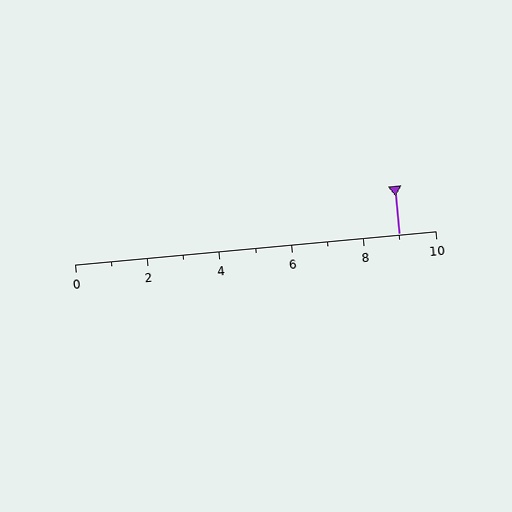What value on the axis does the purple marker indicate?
The marker indicates approximately 9.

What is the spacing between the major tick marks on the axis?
The major ticks are spaced 2 apart.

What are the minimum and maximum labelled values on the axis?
The axis runs from 0 to 10.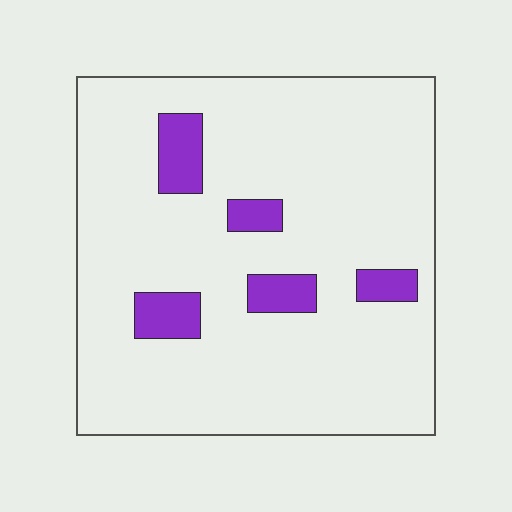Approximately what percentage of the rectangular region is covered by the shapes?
Approximately 10%.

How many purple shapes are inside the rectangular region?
5.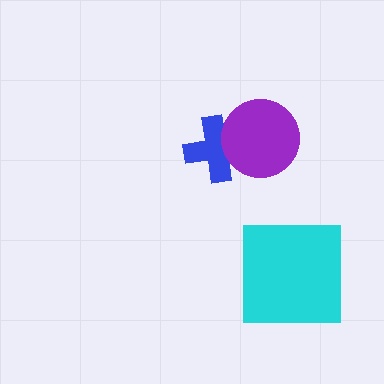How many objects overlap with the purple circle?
1 object overlaps with the purple circle.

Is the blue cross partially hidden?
Yes, it is partially covered by another shape.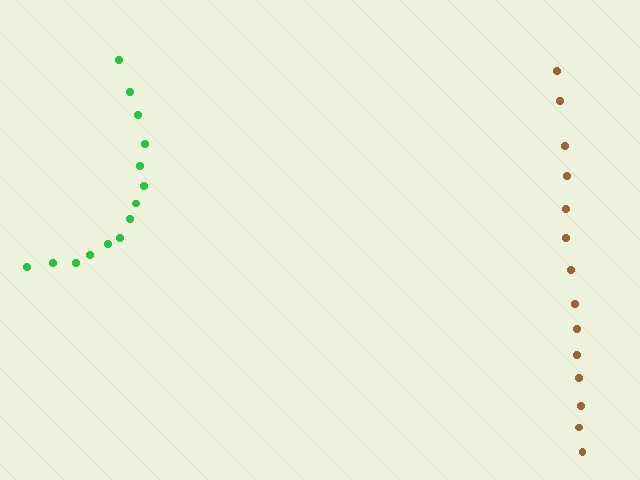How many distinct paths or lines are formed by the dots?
There are 2 distinct paths.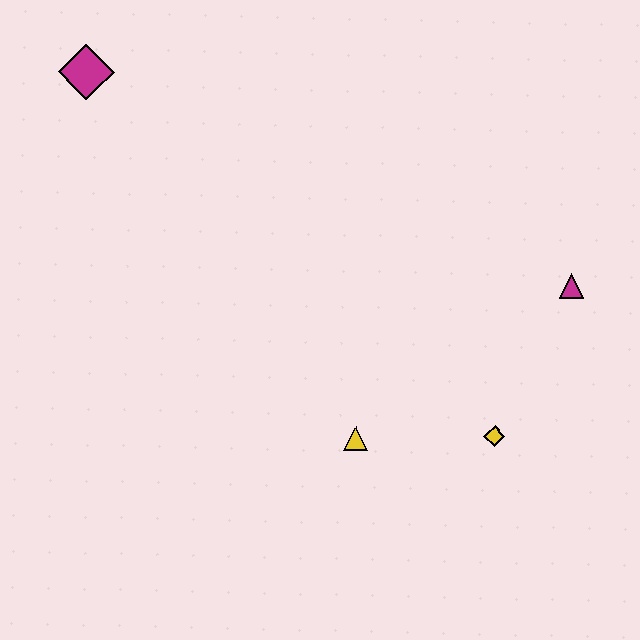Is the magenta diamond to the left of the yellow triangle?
Yes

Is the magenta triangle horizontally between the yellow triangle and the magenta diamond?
No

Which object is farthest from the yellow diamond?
The magenta diamond is farthest from the yellow diamond.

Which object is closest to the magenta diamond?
The yellow triangle is closest to the magenta diamond.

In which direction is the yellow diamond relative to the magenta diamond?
The yellow diamond is to the right of the magenta diamond.